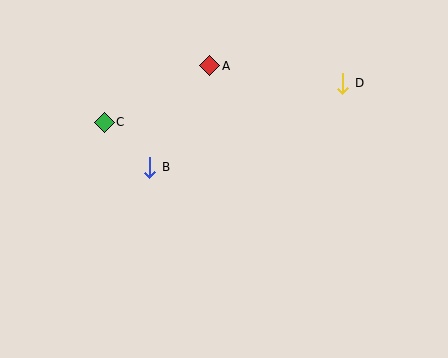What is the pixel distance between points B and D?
The distance between B and D is 210 pixels.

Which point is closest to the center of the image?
Point B at (150, 167) is closest to the center.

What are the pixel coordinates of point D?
Point D is at (343, 83).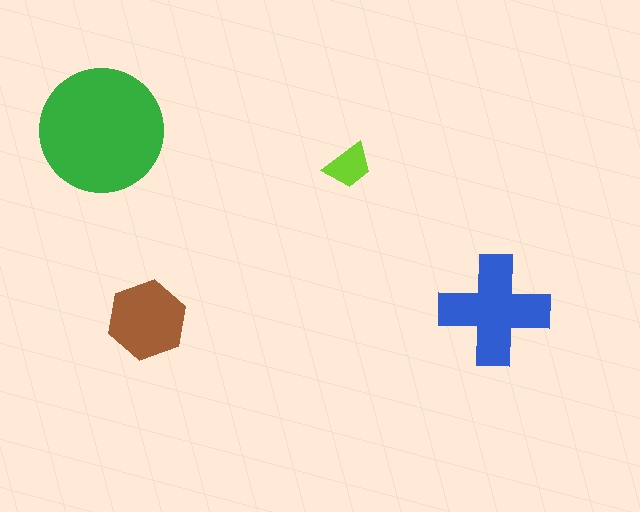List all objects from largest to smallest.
The green circle, the blue cross, the brown hexagon, the lime trapezoid.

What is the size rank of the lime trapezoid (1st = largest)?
4th.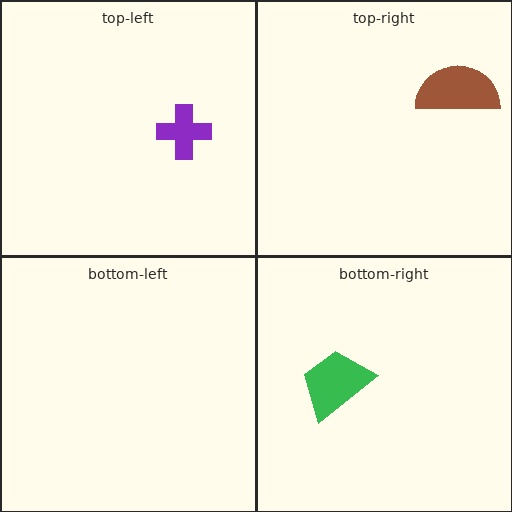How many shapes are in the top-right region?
1.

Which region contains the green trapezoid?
The bottom-right region.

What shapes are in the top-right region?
The brown semicircle.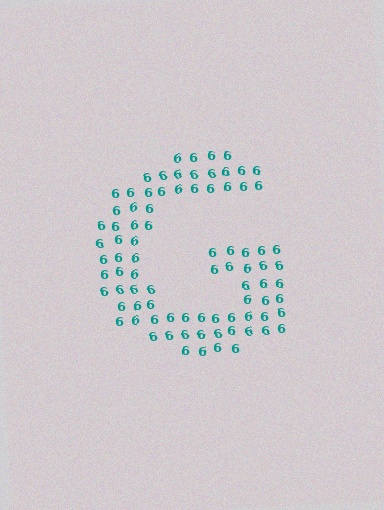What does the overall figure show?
The overall figure shows the letter G.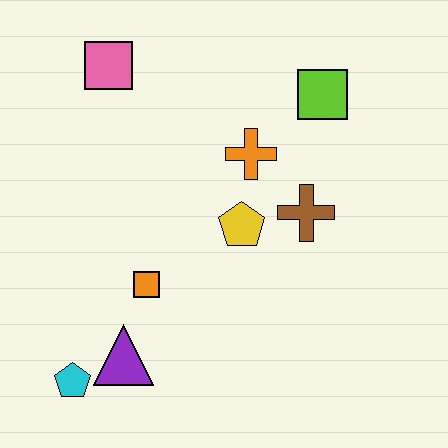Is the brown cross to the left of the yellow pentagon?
No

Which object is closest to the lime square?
The orange cross is closest to the lime square.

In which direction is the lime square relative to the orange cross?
The lime square is to the right of the orange cross.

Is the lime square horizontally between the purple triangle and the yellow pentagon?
No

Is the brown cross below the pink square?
Yes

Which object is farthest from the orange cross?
The cyan pentagon is farthest from the orange cross.